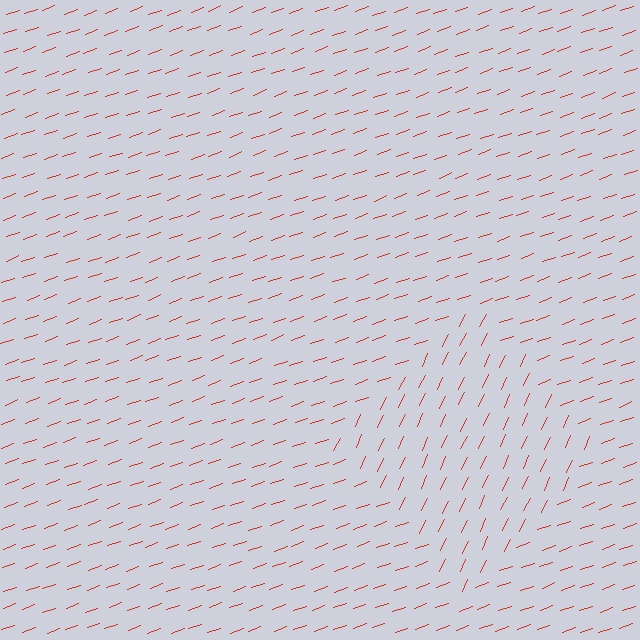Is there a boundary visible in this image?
Yes, there is a texture boundary formed by a change in line orientation.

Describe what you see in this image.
The image is filled with small red line segments. A diamond region in the image has lines oriented differently from the surrounding lines, creating a visible texture boundary.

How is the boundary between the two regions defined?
The boundary is defined purely by a change in line orientation (approximately 45 degrees difference). All lines are the same color and thickness.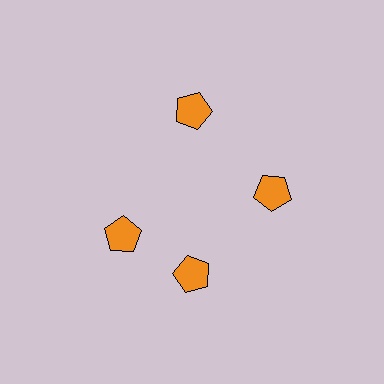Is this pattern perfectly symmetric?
No. The 4 orange pentagons are arranged in a ring, but one element near the 9 o'clock position is rotated out of alignment along the ring, breaking the 4-fold rotational symmetry.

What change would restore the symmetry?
The symmetry would be restored by rotating it back into even spacing with its neighbors so that all 4 pentagons sit at equal angles and equal distance from the center.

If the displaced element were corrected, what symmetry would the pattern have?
It would have 4-fold rotational symmetry — the pattern would map onto itself every 90 degrees.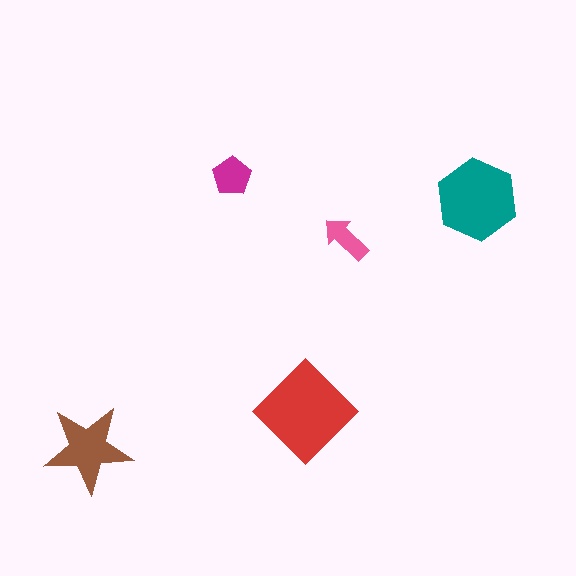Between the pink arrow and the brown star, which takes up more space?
The brown star.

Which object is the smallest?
The pink arrow.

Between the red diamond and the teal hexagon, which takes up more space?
The red diamond.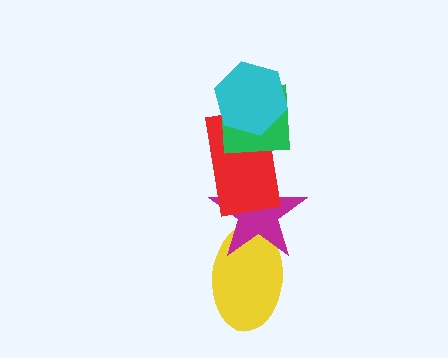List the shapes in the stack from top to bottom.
From top to bottom: the cyan hexagon, the green square, the red rectangle, the magenta star, the yellow ellipse.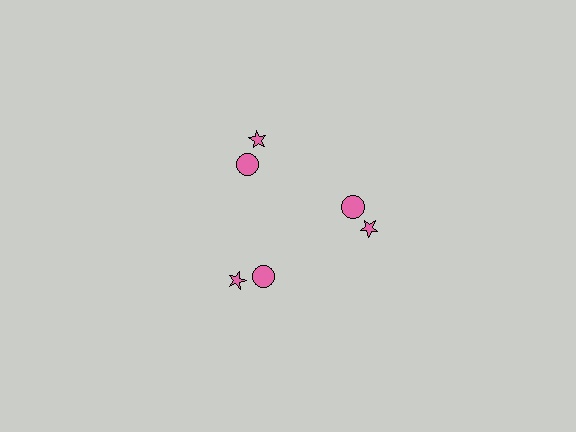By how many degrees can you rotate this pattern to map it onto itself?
The pattern maps onto itself every 120 degrees of rotation.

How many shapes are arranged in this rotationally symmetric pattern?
There are 6 shapes, arranged in 3 groups of 2.